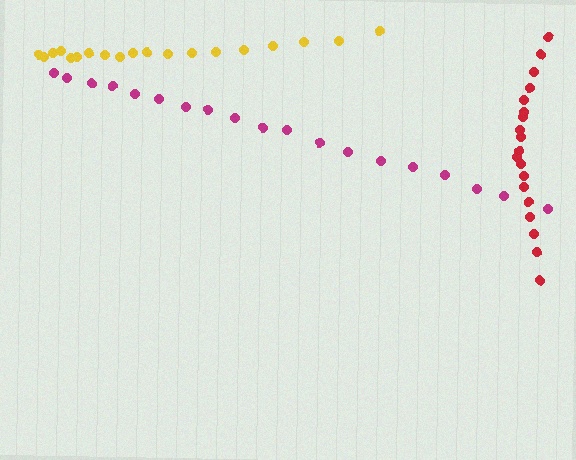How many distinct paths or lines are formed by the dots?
There are 3 distinct paths.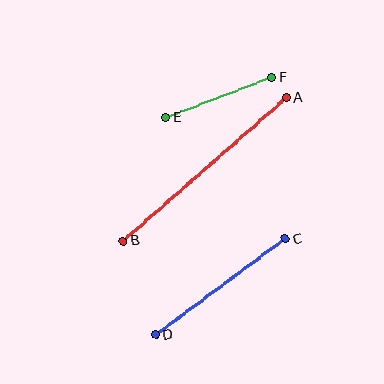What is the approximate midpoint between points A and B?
The midpoint is at approximately (205, 170) pixels.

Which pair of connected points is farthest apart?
Points A and B are farthest apart.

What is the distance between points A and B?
The distance is approximately 217 pixels.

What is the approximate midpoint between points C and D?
The midpoint is at approximately (221, 287) pixels.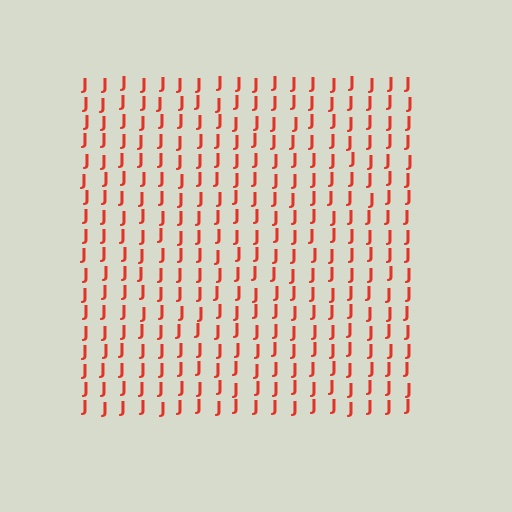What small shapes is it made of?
It is made of small letter J's.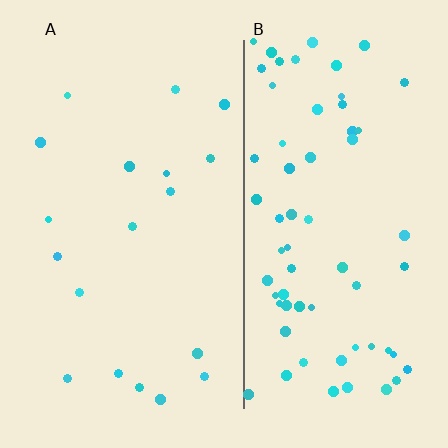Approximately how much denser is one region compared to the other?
Approximately 3.6× — region B over region A.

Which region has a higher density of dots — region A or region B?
B (the right).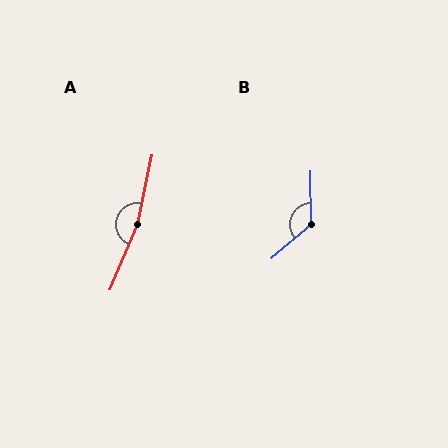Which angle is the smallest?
B, at approximately 130 degrees.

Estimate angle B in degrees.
Approximately 130 degrees.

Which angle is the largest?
A, at approximately 169 degrees.